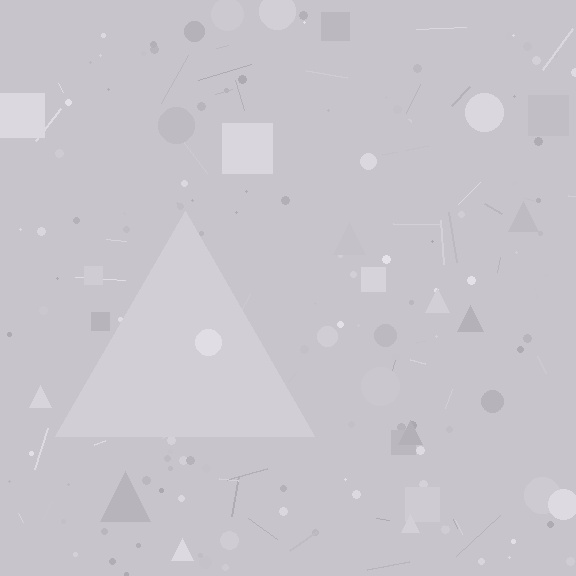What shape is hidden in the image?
A triangle is hidden in the image.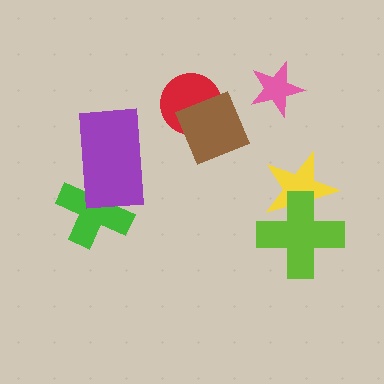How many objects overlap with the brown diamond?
1 object overlaps with the brown diamond.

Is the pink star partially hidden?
No, no other shape covers it.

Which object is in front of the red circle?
The brown diamond is in front of the red circle.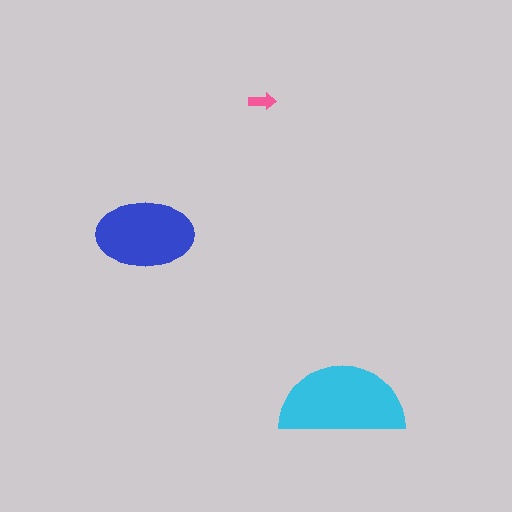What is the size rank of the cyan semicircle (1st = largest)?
1st.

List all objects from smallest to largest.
The pink arrow, the blue ellipse, the cyan semicircle.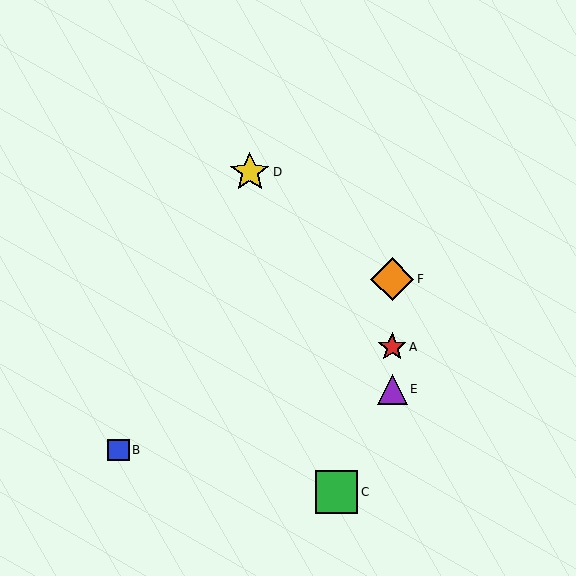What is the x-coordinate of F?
Object F is at x≈392.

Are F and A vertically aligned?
Yes, both are at x≈392.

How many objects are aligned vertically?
3 objects (A, E, F) are aligned vertically.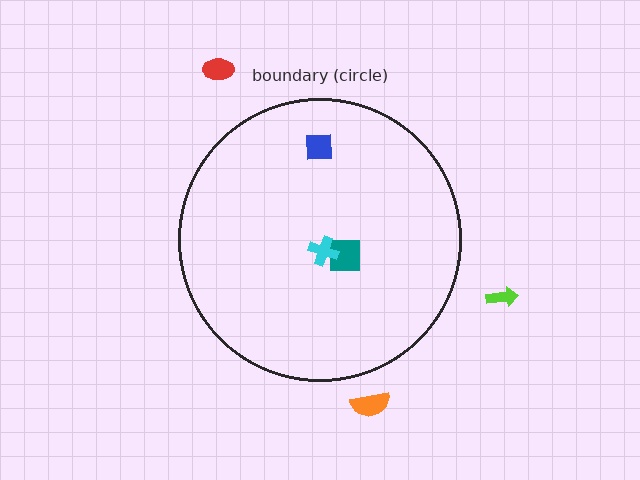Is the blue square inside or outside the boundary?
Inside.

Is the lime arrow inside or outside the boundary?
Outside.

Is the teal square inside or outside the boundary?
Inside.